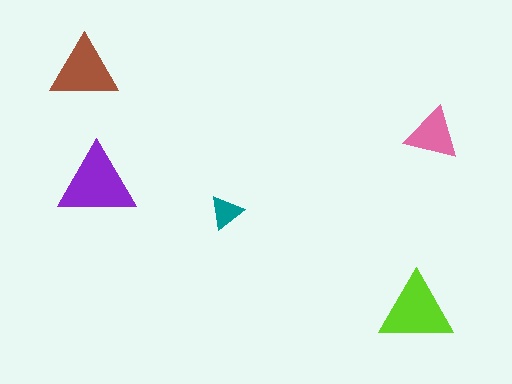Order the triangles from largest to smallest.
the purple one, the lime one, the brown one, the pink one, the teal one.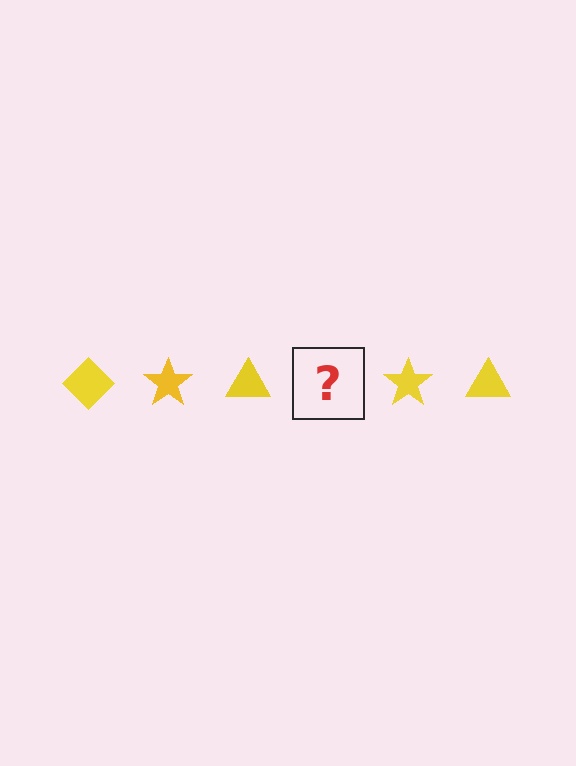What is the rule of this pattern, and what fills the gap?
The rule is that the pattern cycles through diamond, star, triangle shapes in yellow. The gap should be filled with a yellow diamond.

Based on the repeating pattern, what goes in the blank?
The blank should be a yellow diamond.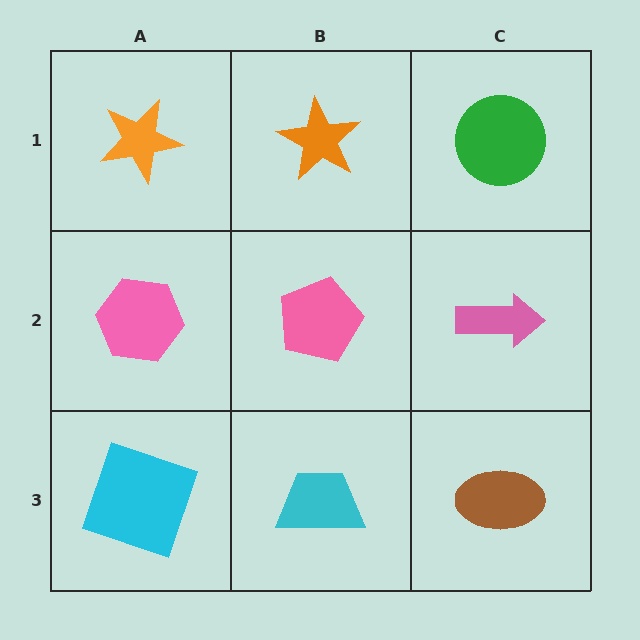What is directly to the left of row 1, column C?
An orange star.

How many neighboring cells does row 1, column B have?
3.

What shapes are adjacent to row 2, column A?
An orange star (row 1, column A), a cyan square (row 3, column A), a pink pentagon (row 2, column B).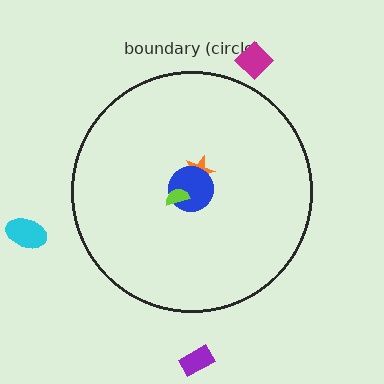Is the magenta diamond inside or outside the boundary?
Outside.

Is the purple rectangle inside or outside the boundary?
Outside.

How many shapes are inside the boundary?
3 inside, 3 outside.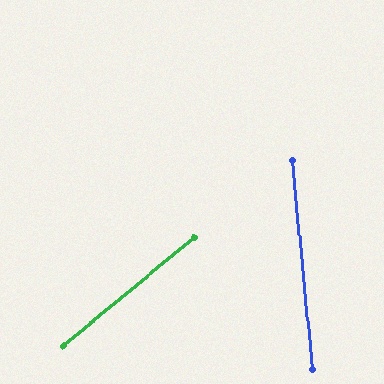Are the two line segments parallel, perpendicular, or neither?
Neither parallel nor perpendicular — they differ by about 56°.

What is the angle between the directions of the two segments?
Approximately 56 degrees.